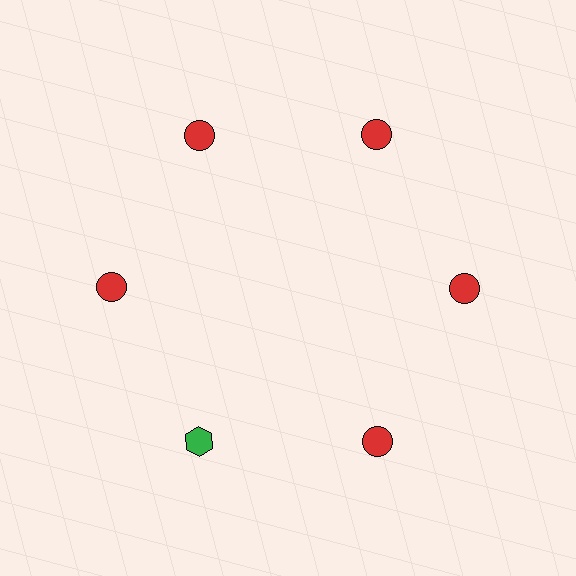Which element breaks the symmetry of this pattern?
The green hexagon at roughly the 7 o'clock position breaks the symmetry. All other shapes are red circles.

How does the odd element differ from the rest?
It differs in both color (green instead of red) and shape (hexagon instead of circle).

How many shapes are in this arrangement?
There are 6 shapes arranged in a ring pattern.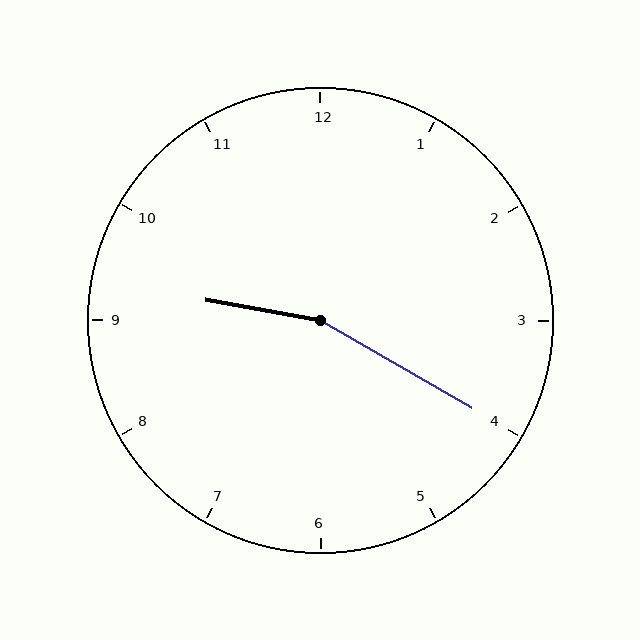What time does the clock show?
9:20.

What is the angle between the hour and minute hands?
Approximately 160 degrees.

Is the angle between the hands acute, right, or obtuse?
It is obtuse.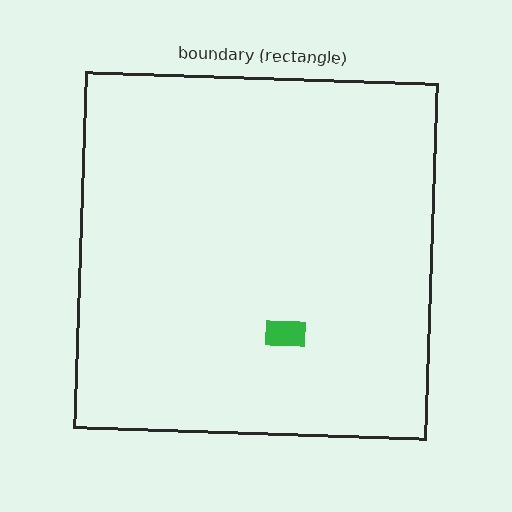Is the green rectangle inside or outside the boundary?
Inside.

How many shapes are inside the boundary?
1 inside, 0 outside.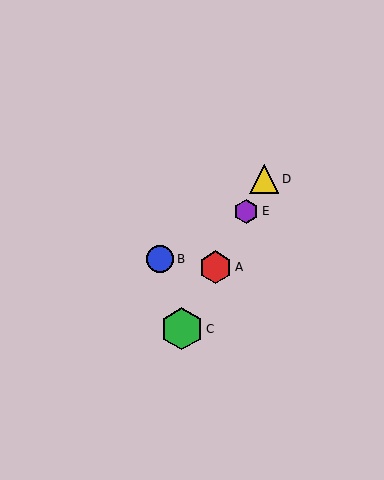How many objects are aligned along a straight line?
4 objects (A, C, D, E) are aligned along a straight line.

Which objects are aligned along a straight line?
Objects A, C, D, E are aligned along a straight line.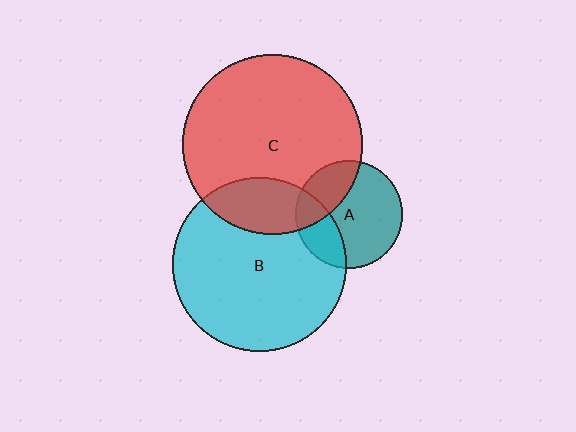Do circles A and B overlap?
Yes.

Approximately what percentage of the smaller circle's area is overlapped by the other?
Approximately 25%.